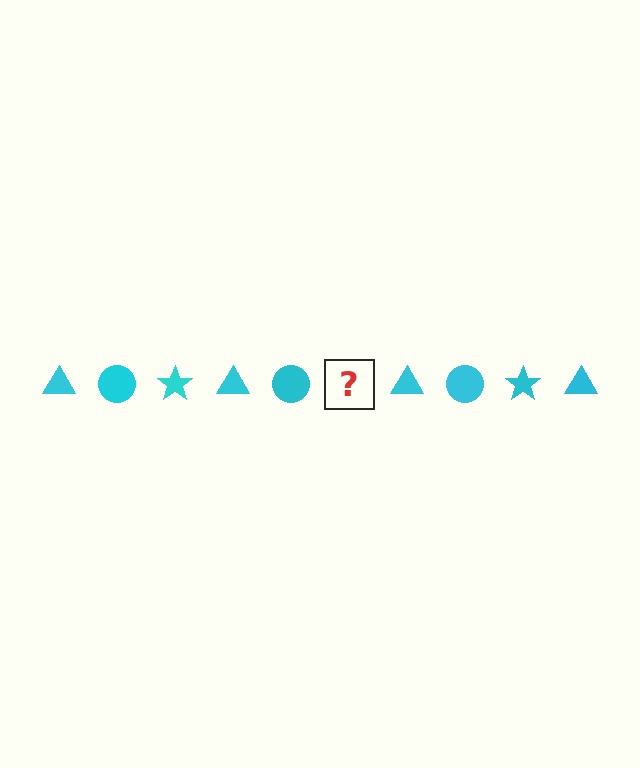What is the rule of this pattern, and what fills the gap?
The rule is that the pattern cycles through triangle, circle, star shapes in cyan. The gap should be filled with a cyan star.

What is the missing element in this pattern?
The missing element is a cyan star.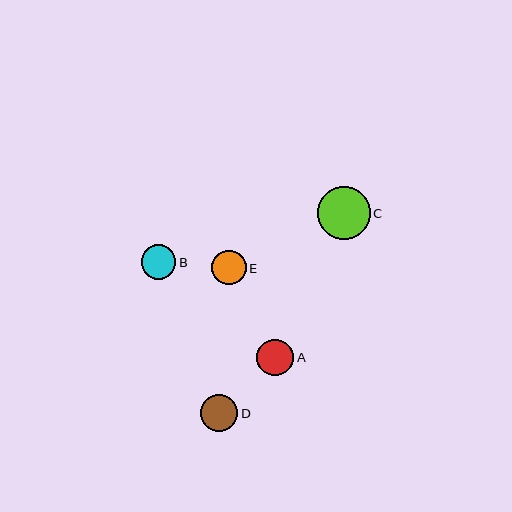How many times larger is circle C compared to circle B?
Circle C is approximately 1.5 times the size of circle B.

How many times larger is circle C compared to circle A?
Circle C is approximately 1.4 times the size of circle A.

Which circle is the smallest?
Circle E is the smallest with a size of approximately 34 pixels.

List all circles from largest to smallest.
From largest to smallest: C, D, A, B, E.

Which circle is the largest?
Circle C is the largest with a size of approximately 53 pixels.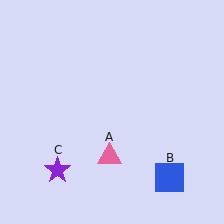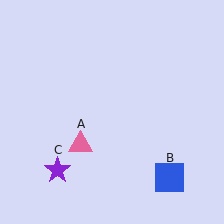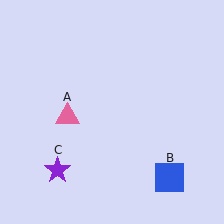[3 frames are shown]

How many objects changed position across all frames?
1 object changed position: pink triangle (object A).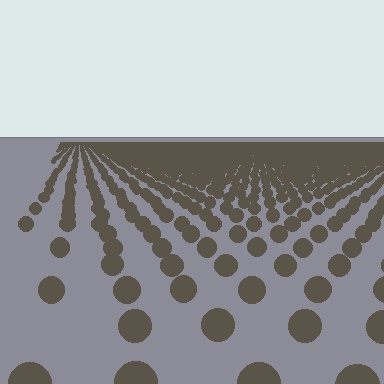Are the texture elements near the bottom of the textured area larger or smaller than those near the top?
Larger. Near the bottom, elements are closer to the viewer and appear at a bigger on-screen size.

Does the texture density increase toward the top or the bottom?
Density increases toward the top.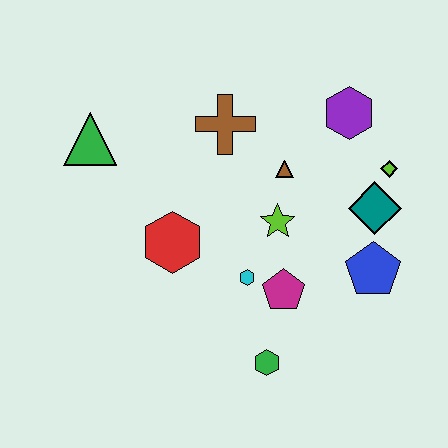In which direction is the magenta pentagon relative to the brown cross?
The magenta pentagon is below the brown cross.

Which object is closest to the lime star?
The brown triangle is closest to the lime star.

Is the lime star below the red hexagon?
No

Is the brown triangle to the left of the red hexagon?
No